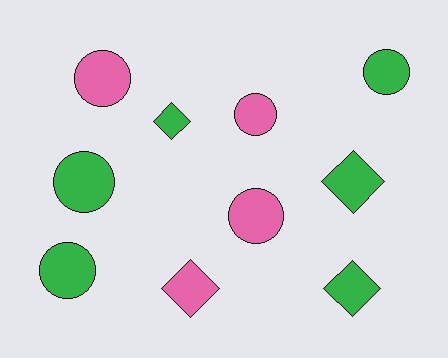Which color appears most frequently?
Green, with 6 objects.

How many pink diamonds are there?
There is 1 pink diamond.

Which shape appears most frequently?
Circle, with 6 objects.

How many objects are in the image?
There are 10 objects.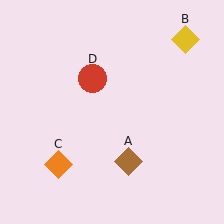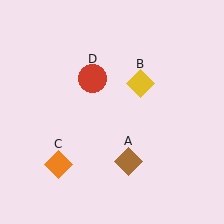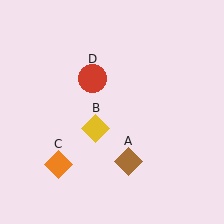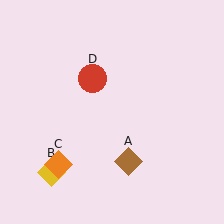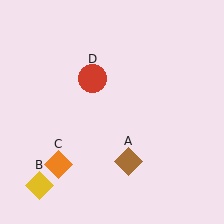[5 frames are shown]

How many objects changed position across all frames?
1 object changed position: yellow diamond (object B).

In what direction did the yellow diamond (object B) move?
The yellow diamond (object B) moved down and to the left.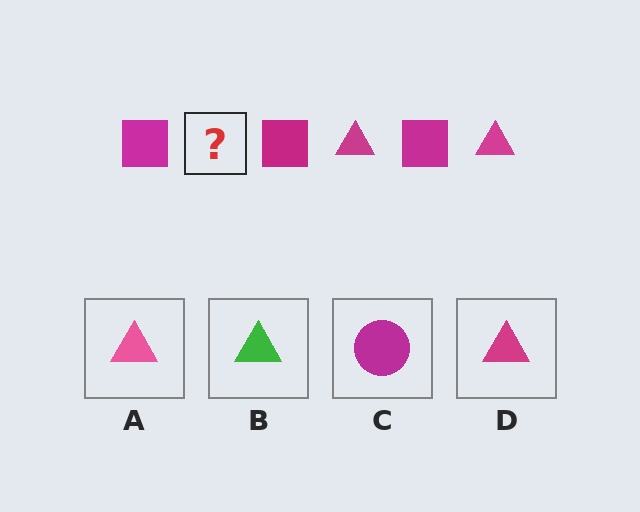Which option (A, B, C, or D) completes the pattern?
D.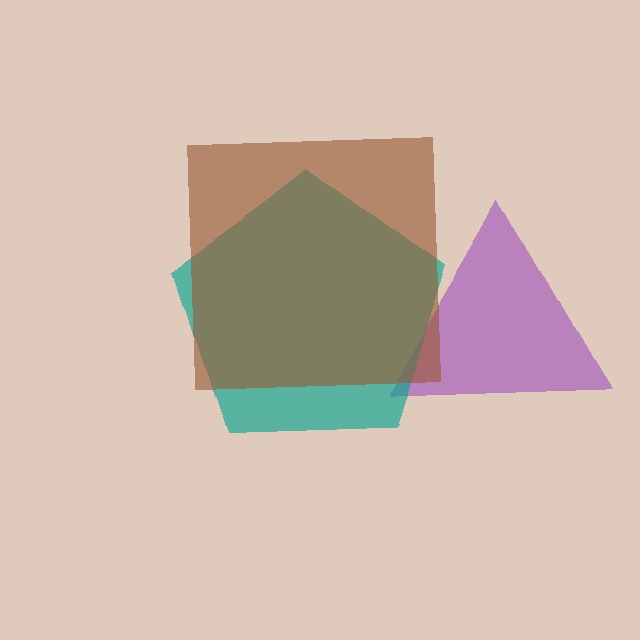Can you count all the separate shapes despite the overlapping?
Yes, there are 3 separate shapes.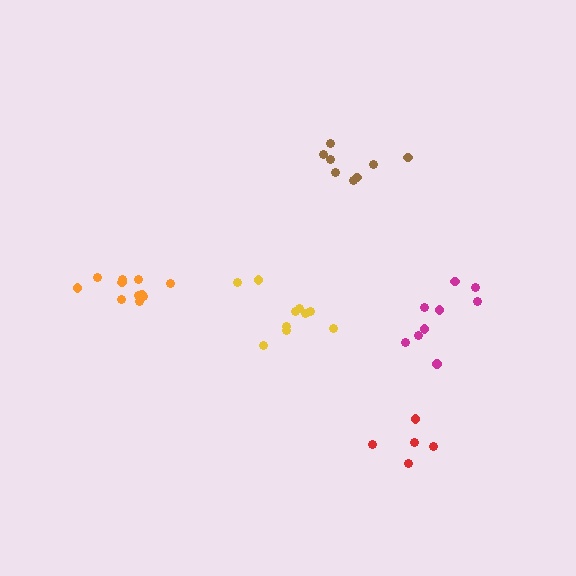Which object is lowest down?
The red cluster is bottommost.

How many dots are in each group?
Group 1: 8 dots, Group 2: 11 dots, Group 3: 9 dots, Group 4: 10 dots, Group 5: 5 dots (43 total).